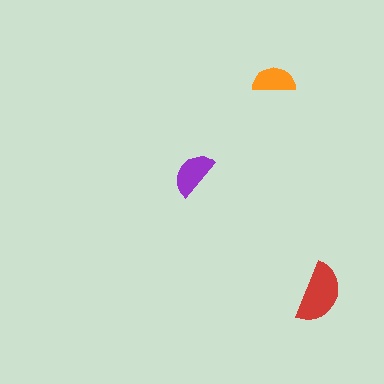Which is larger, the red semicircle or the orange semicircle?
The red one.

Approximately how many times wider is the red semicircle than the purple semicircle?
About 1.5 times wider.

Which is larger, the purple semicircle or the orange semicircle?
The purple one.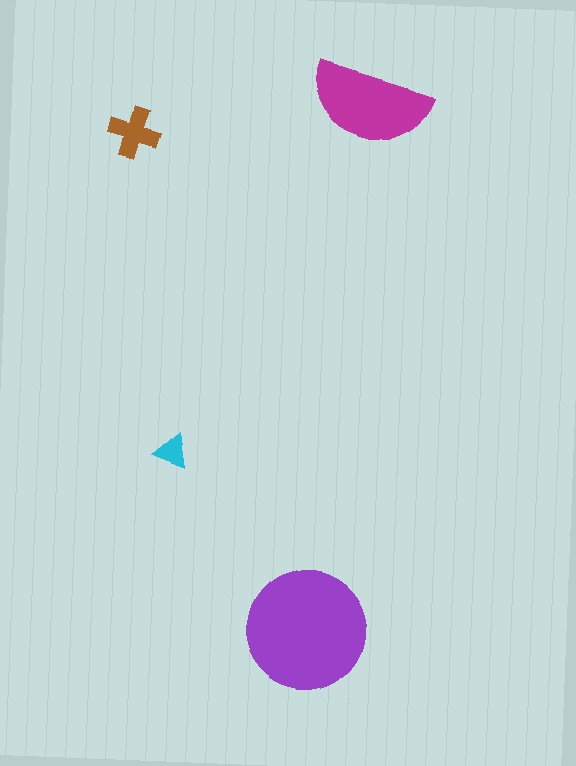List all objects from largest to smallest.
The purple circle, the magenta semicircle, the brown cross, the cyan triangle.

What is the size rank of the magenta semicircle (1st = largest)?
2nd.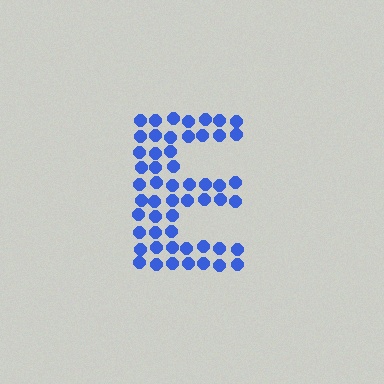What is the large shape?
The large shape is the letter E.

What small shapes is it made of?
It is made of small circles.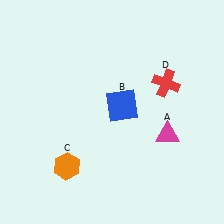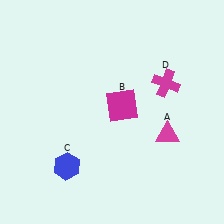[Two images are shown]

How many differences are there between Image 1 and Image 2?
There are 3 differences between the two images.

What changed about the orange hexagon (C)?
In Image 1, C is orange. In Image 2, it changed to blue.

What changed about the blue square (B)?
In Image 1, B is blue. In Image 2, it changed to magenta.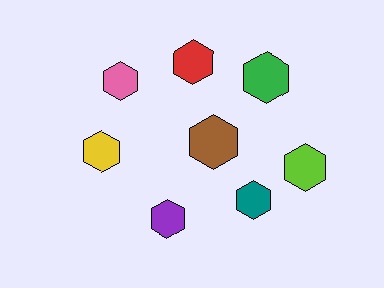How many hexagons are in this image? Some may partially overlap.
There are 8 hexagons.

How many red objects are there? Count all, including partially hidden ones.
There is 1 red object.